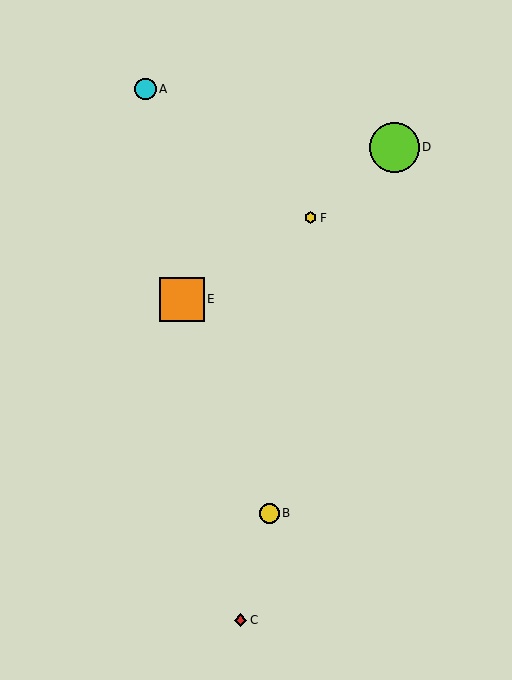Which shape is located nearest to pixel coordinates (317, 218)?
The yellow hexagon (labeled F) at (311, 218) is nearest to that location.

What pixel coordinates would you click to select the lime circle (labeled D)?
Click at (394, 147) to select the lime circle D.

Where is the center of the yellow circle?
The center of the yellow circle is at (270, 513).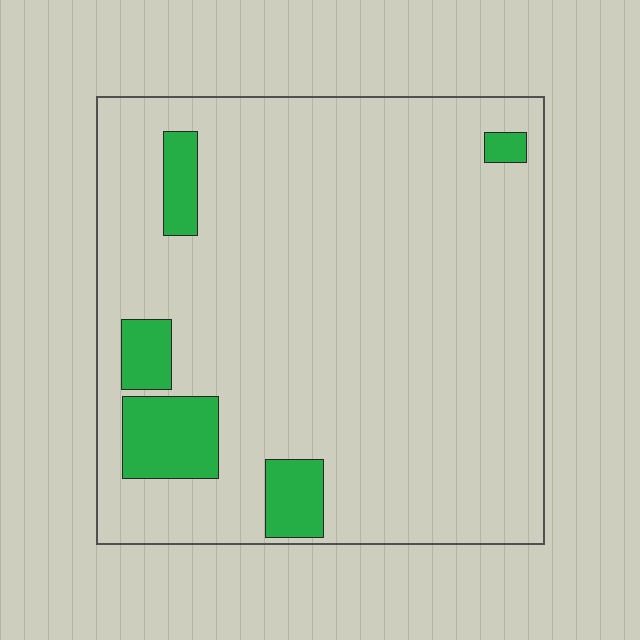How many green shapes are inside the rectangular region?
5.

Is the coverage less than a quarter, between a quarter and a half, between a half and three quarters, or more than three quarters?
Less than a quarter.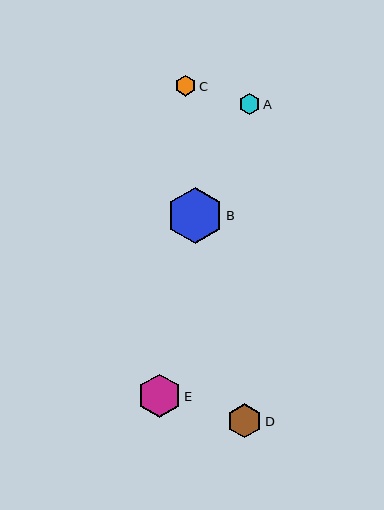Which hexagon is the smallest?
Hexagon C is the smallest with a size of approximately 21 pixels.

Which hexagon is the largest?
Hexagon B is the largest with a size of approximately 56 pixels.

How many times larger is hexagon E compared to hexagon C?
Hexagon E is approximately 2.1 times the size of hexagon C.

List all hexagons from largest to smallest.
From largest to smallest: B, E, D, A, C.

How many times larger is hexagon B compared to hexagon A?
Hexagon B is approximately 2.7 times the size of hexagon A.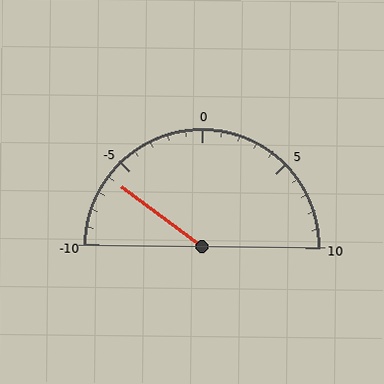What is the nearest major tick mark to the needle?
The nearest major tick mark is -5.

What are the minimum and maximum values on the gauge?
The gauge ranges from -10 to 10.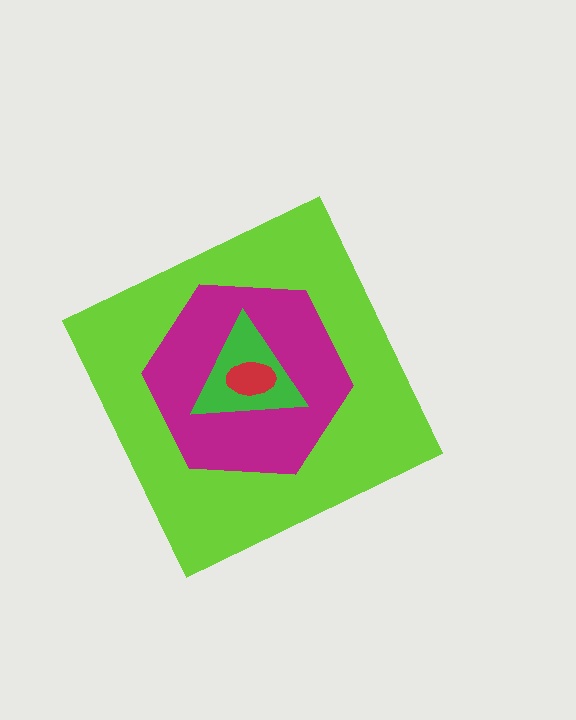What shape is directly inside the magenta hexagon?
The green triangle.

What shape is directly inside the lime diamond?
The magenta hexagon.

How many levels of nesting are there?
4.